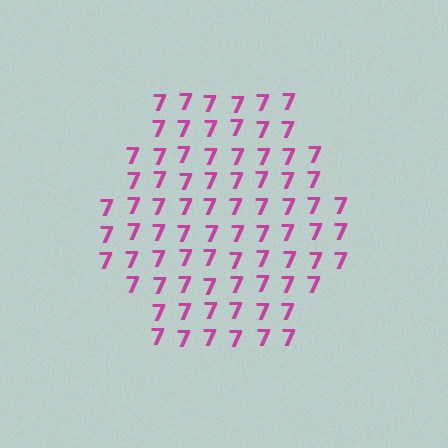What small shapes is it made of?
It is made of small digit 7's.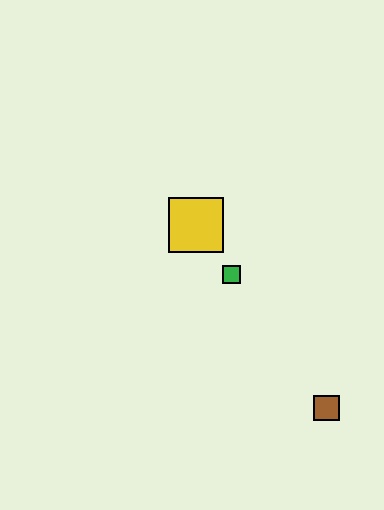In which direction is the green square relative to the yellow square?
The green square is below the yellow square.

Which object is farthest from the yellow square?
The brown square is farthest from the yellow square.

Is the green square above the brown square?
Yes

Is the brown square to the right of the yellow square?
Yes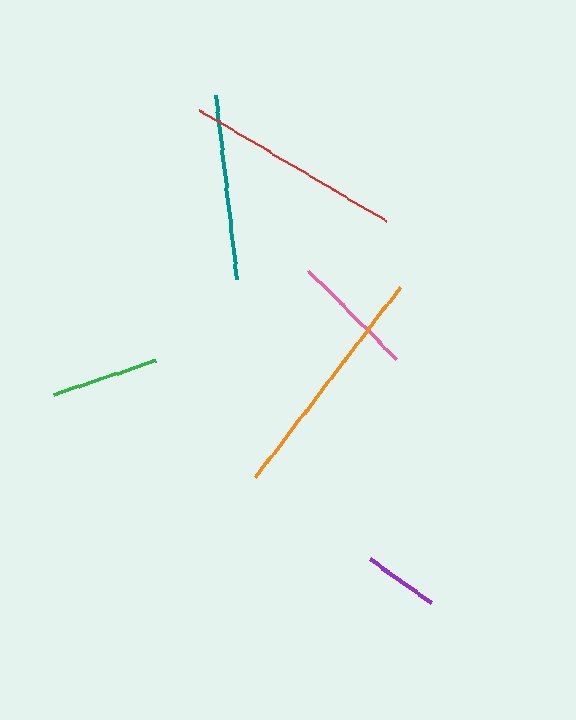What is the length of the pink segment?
The pink segment is approximately 124 pixels long.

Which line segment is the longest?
The orange line is the longest at approximately 239 pixels.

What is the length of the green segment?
The green segment is approximately 107 pixels long.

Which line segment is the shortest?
The purple line is the shortest at approximately 75 pixels.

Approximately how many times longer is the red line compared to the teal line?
The red line is approximately 1.2 times the length of the teal line.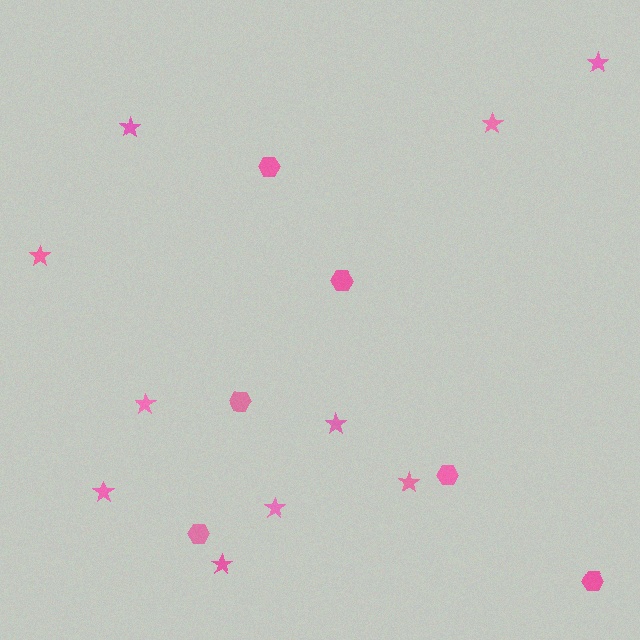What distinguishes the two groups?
There are 2 groups: one group of hexagons (6) and one group of stars (10).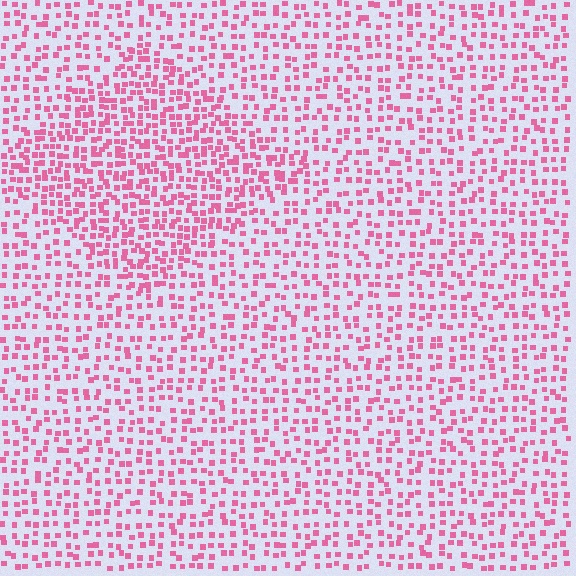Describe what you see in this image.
The image contains small pink elements arranged at two different densities. A diamond-shaped region is visible where the elements are more densely packed than the surrounding area.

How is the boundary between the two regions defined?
The boundary is defined by a change in element density (approximately 1.7x ratio). All elements are the same color, size, and shape.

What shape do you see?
I see a diamond.